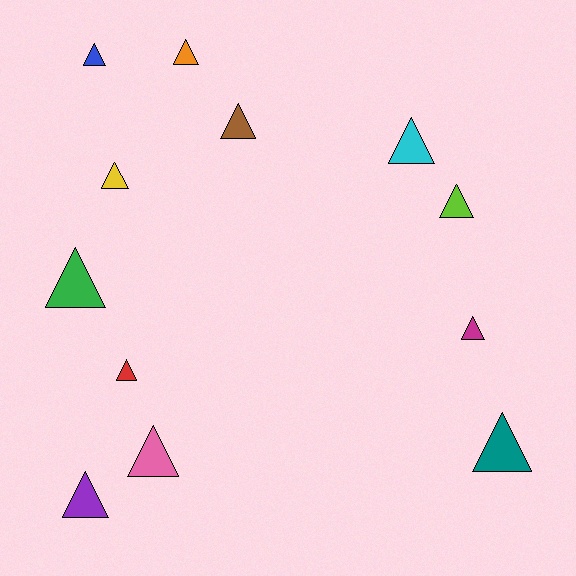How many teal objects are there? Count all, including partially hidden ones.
There is 1 teal object.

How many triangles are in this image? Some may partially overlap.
There are 12 triangles.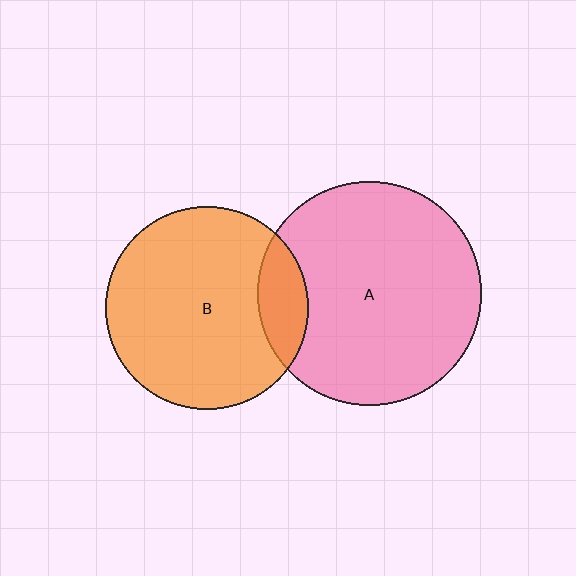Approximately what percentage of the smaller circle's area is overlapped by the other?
Approximately 15%.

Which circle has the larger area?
Circle A (pink).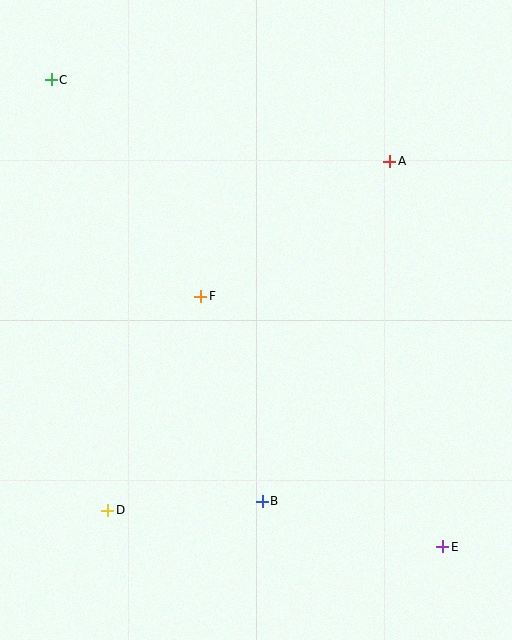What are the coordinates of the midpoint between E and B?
The midpoint between E and B is at (352, 524).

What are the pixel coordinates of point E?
Point E is at (443, 547).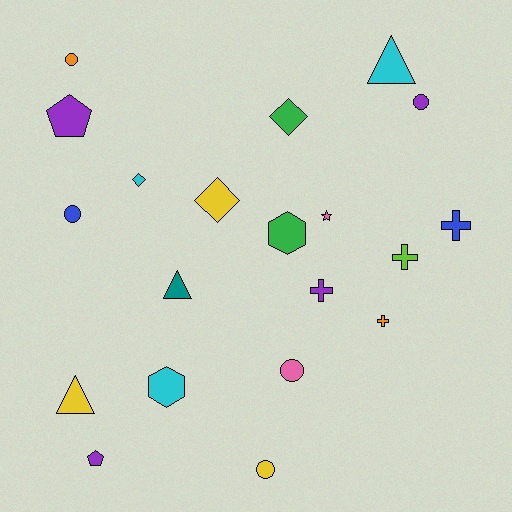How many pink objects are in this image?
There are 2 pink objects.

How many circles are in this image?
There are 5 circles.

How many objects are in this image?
There are 20 objects.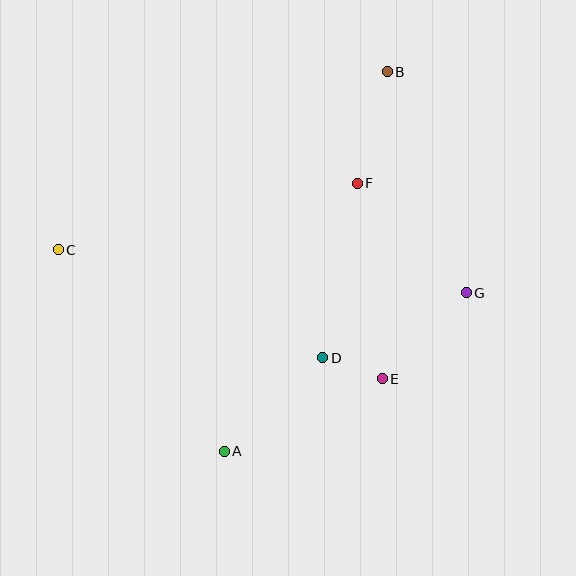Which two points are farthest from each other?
Points A and B are farthest from each other.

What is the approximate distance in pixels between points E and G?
The distance between E and G is approximately 120 pixels.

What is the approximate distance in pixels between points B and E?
The distance between B and E is approximately 307 pixels.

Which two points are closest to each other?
Points D and E are closest to each other.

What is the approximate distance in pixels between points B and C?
The distance between B and C is approximately 374 pixels.